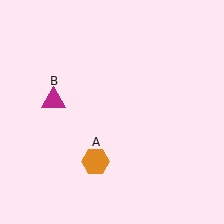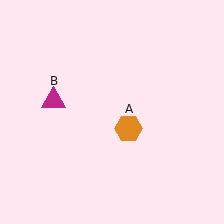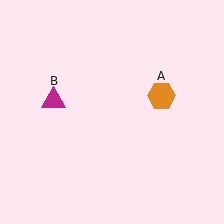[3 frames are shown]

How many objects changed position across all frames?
1 object changed position: orange hexagon (object A).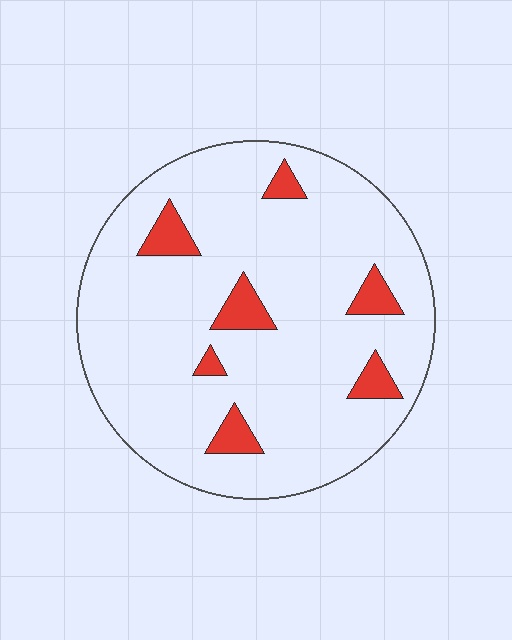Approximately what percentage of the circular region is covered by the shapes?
Approximately 10%.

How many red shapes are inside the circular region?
7.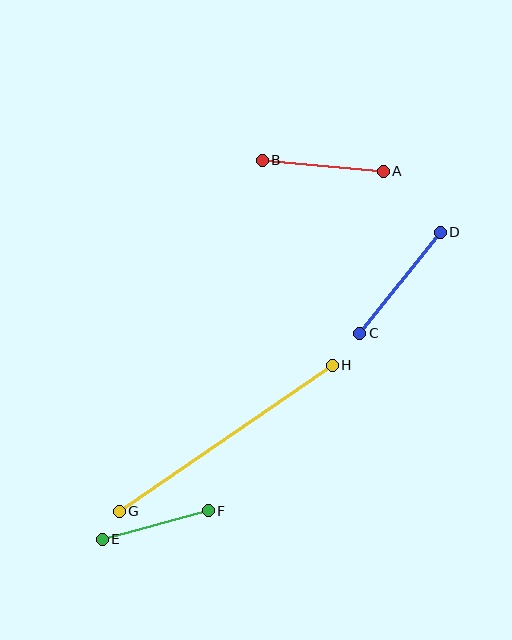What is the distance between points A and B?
The distance is approximately 121 pixels.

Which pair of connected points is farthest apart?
Points G and H are farthest apart.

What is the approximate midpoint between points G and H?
The midpoint is at approximately (226, 438) pixels.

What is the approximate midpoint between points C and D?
The midpoint is at approximately (400, 283) pixels.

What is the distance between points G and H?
The distance is approximately 259 pixels.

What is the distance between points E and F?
The distance is approximately 110 pixels.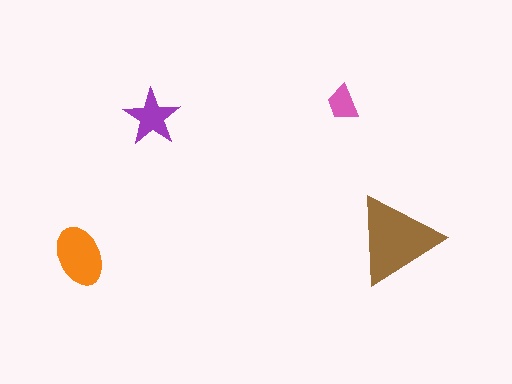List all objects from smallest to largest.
The pink trapezoid, the purple star, the orange ellipse, the brown triangle.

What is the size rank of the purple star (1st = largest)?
3rd.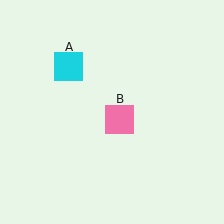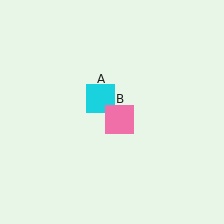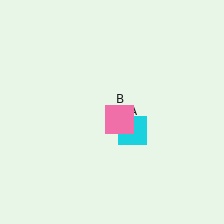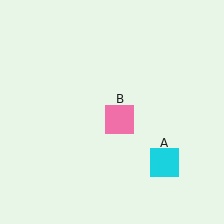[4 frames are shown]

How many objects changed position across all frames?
1 object changed position: cyan square (object A).